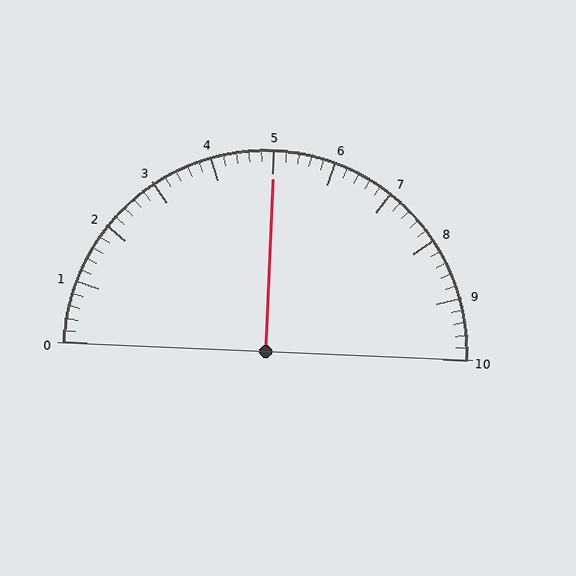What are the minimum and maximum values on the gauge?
The gauge ranges from 0 to 10.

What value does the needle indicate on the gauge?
The needle indicates approximately 5.0.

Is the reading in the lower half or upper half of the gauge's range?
The reading is in the upper half of the range (0 to 10).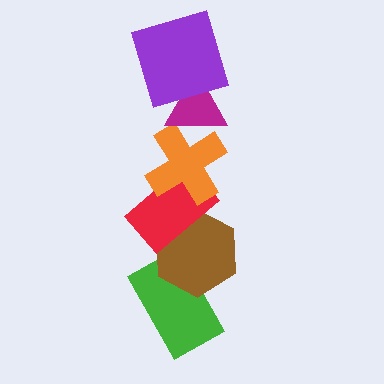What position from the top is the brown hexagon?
The brown hexagon is 5th from the top.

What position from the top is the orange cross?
The orange cross is 3rd from the top.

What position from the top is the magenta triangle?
The magenta triangle is 2nd from the top.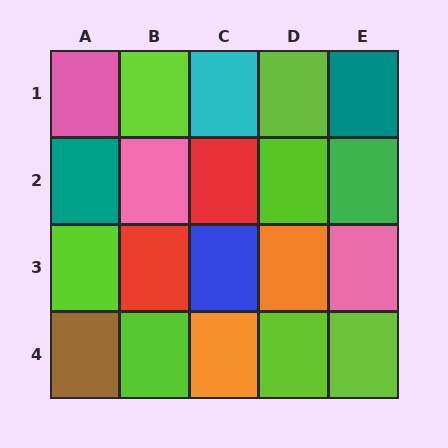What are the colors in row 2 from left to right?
Teal, pink, red, lime, green.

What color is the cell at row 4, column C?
Orange.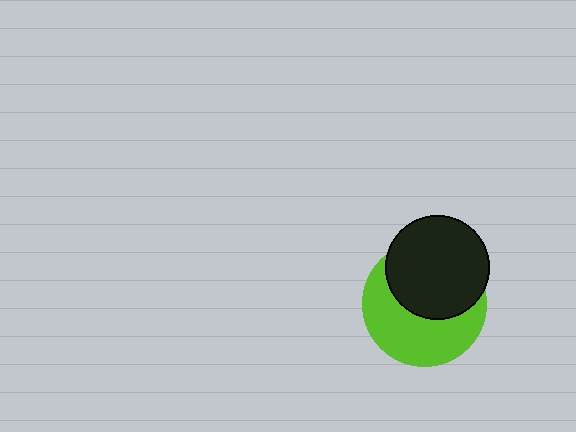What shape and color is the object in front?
The object in front is a black circle.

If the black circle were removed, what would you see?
You would see the complete lime circle.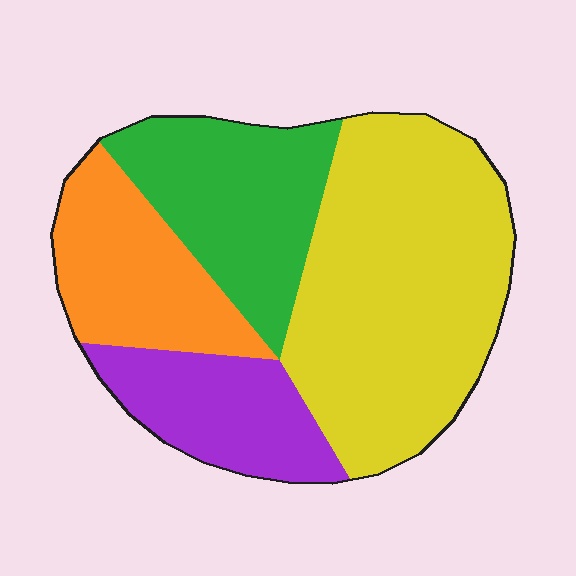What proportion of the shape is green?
Green covers roughly 20% of the shape.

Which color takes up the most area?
Yellow, at roughly 45%.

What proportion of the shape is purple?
Purple takes up about one sixth (1/6) of the shape.